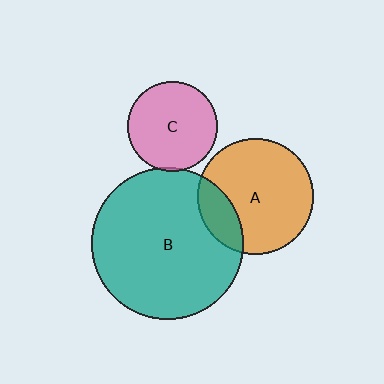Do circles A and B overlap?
Yes.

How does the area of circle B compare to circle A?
Approximately 1.7 times.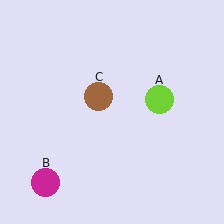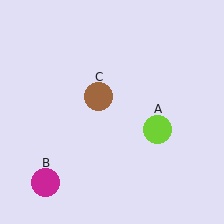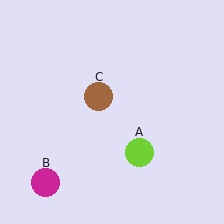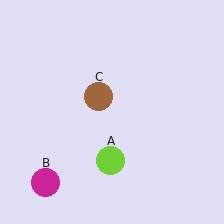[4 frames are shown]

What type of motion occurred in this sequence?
The lime circle (object A) rotated clockwise around the center of the scene.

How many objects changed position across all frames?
1 object changed position: lime circle (object A).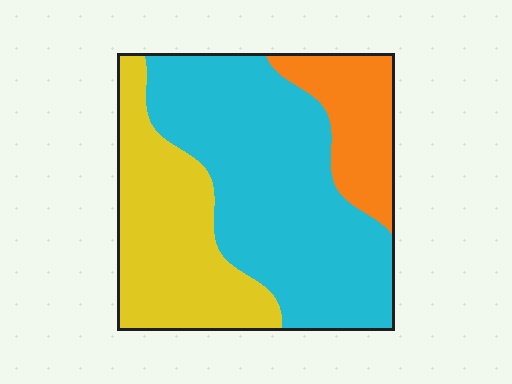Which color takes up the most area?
Cyan, at roughly 55%.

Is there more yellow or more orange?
Yellow.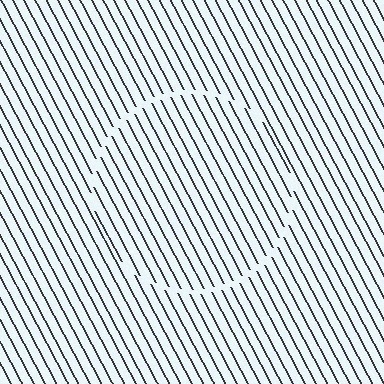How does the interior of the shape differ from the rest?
The interior of the shape contains the same grating, shifted by half a period — the contour is defined by the phase discontinuity where line-ends from the inner and outer gratings abut.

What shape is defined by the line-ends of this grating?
An illusory circle. The interior of the shape contains the same grating, shifted by half a period — the contour is defined by the phase discontinuity where line-ends from the inner and outer gratings abut.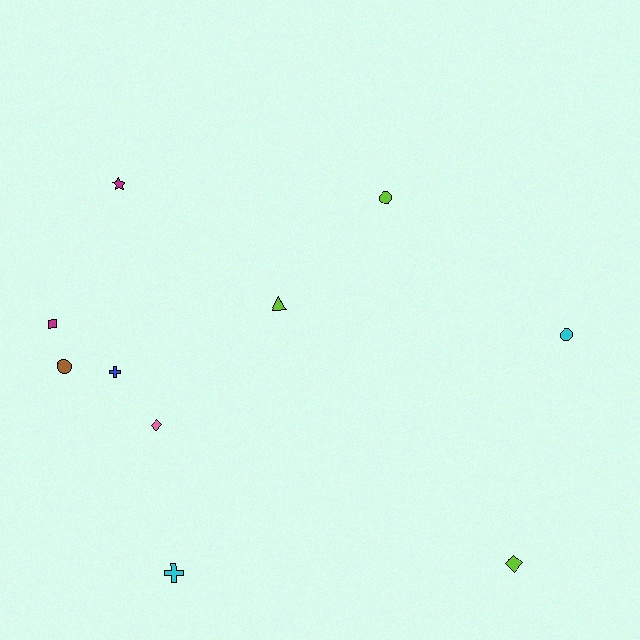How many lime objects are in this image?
There are 3 lime objects.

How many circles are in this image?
There are 3 circles.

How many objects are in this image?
There are 10 objects.